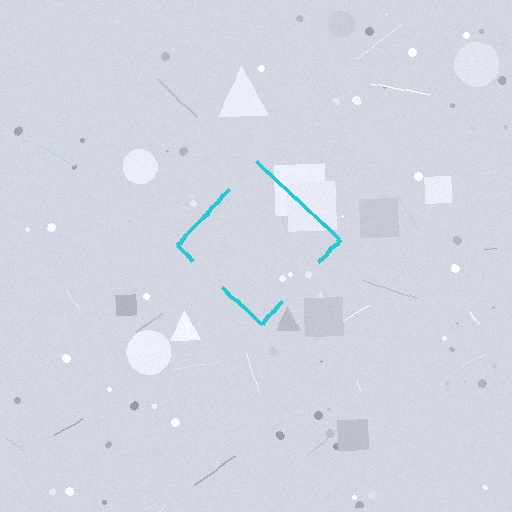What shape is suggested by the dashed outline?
The dashed outline suggests a diamond.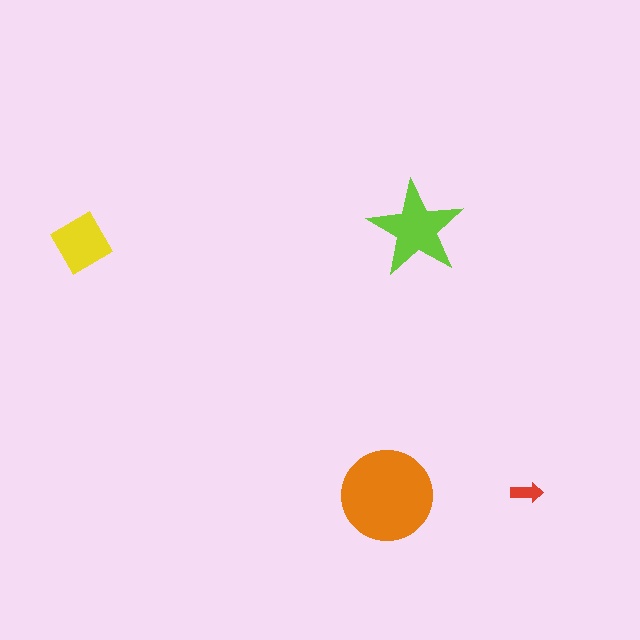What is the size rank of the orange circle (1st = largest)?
1st.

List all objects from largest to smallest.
The orange circle, the lime star, the yellow diamond, the red arrow.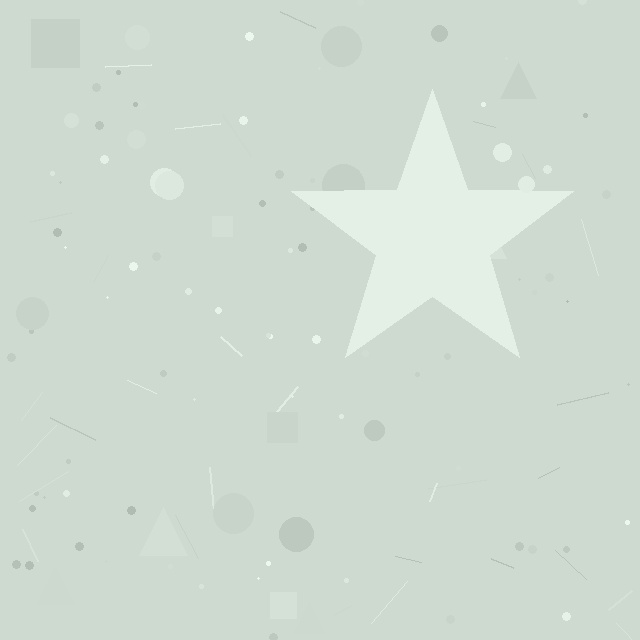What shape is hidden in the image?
A star is hidden in the image.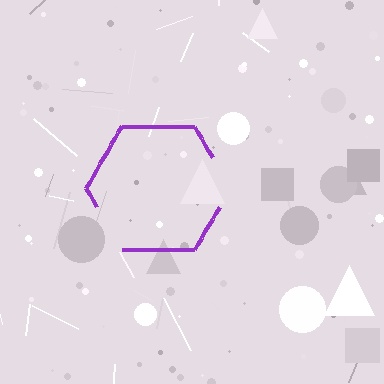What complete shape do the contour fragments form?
The contour fragments form a hexagon.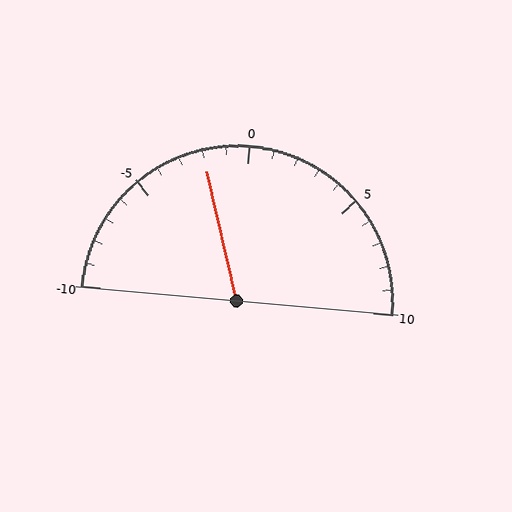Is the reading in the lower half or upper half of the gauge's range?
The reading is in the lower half of the range (-10 to 10).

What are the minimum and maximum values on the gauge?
The gauge ranges from -10 to 10.